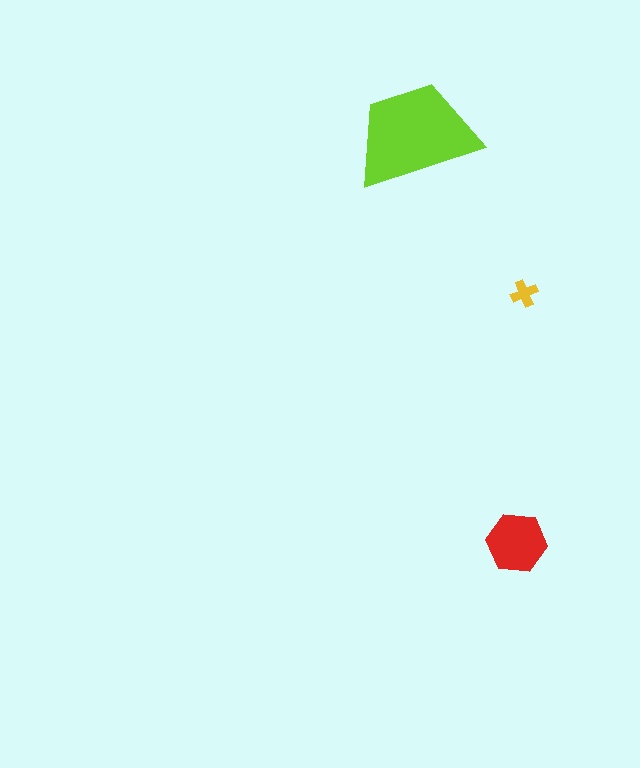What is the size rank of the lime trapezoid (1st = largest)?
1st.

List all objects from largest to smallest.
The lime trapezoid, the red hexagon, the yellow cross.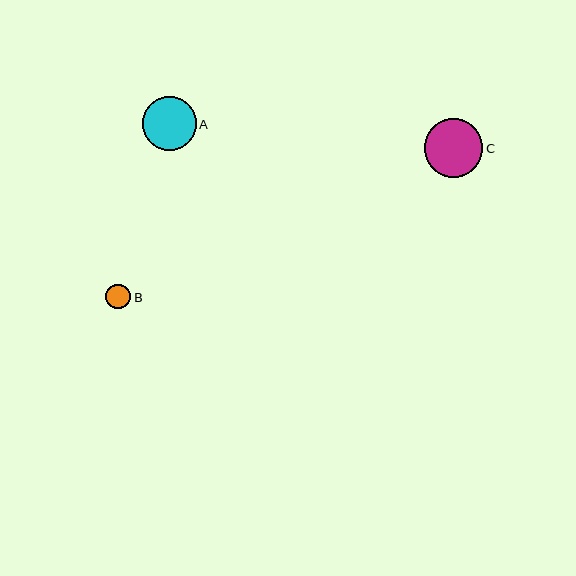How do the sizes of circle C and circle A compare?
Circle C and circle A are approximately the same size.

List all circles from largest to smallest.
From largest to smallest: C, A, B.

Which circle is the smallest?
Circle B is the smallest with a size of approximately 25 pixels.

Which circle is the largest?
Circle C is the largest with a size of approximately 58 pixels.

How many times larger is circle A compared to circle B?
Circle A is approximately 2.2 times the size of circle B.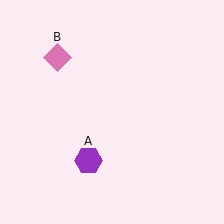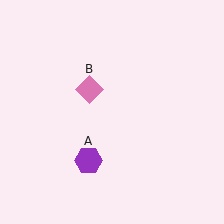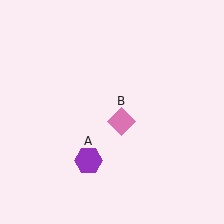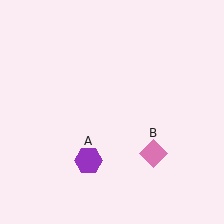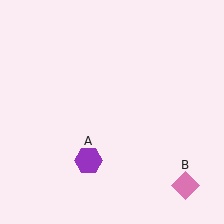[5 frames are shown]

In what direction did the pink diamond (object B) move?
The pink diamond (object B) moved down and to the right.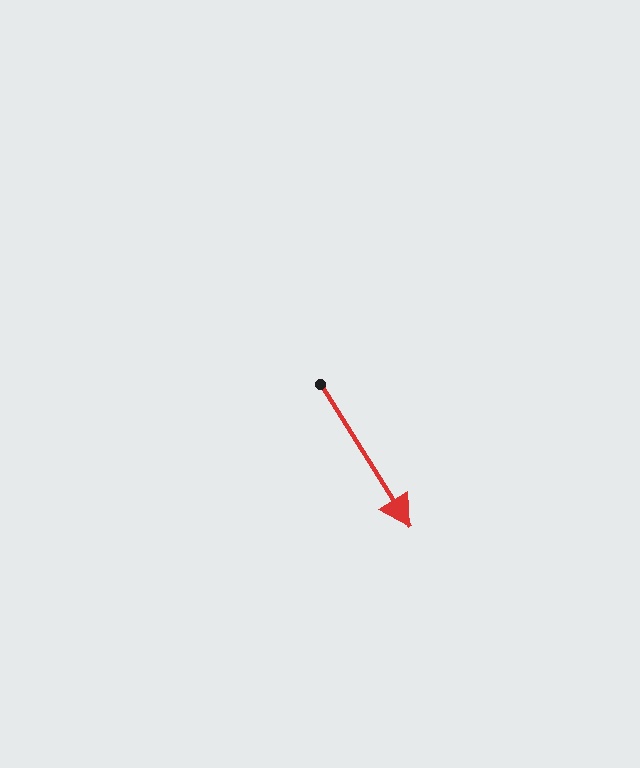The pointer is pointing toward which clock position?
Roughly 5 o'clock.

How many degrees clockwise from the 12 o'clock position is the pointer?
Approximately 148 degrees.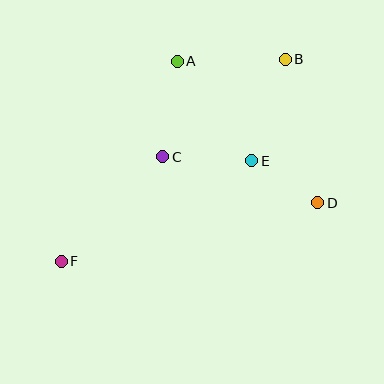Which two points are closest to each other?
Points D and E are closest to each other.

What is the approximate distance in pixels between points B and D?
The distance between B and D is approximately 147 pixels.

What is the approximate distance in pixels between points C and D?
The distance between C and D is approximately 161 pixels.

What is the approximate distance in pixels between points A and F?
The distance between A and F is approximately 232 pixels.